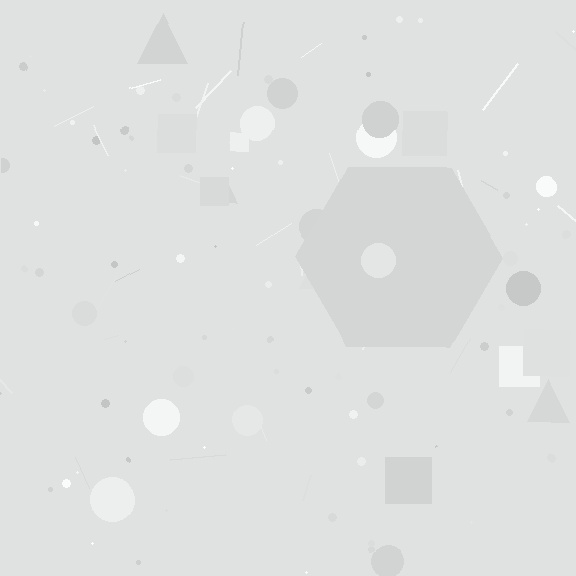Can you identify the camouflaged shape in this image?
The camouflaged shape is a hexagon.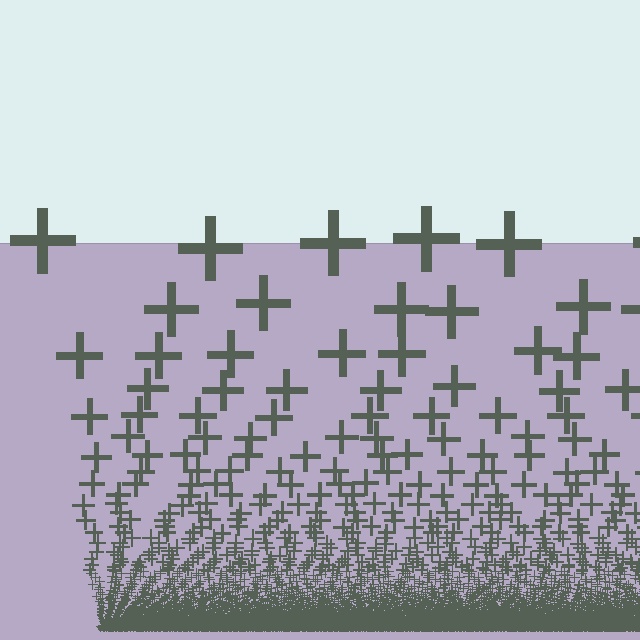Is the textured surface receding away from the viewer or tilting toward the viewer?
The surface appears to tilt toward the viewer. Texture elements get larger and sparser toward the top.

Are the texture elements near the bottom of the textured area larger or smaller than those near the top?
Smaller. The gradient is inverted — elements near the bottom are smaller and denser.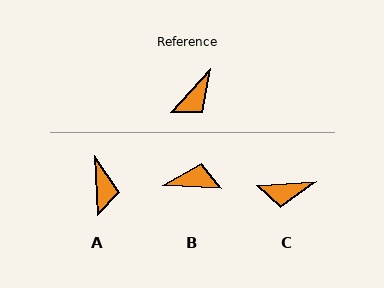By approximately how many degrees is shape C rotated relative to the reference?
Approximately 43 degrees clockwise.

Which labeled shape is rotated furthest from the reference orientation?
B, about 129 degrees away.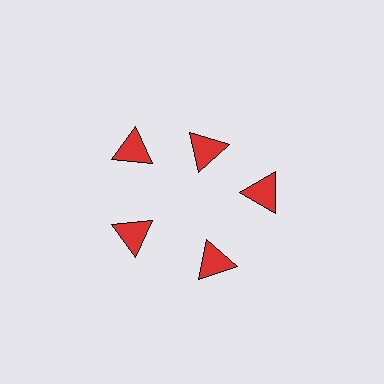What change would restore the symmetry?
The symmetry would be restored by moving it outward, back onto the ring so that all 5 triangles sit at equal angles and equal distance from the center.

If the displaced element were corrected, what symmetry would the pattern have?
It would have 5-fold rotational symmetry — the pattern would map onto itself every 72 degrees.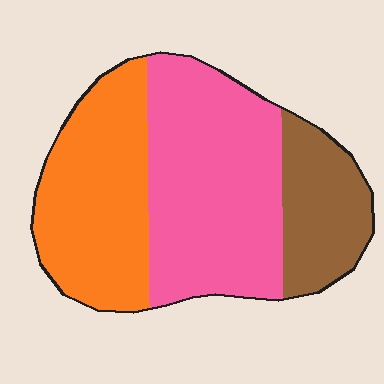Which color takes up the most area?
Pink, at roughly 45%.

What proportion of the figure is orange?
Orange covers 35% of the figure.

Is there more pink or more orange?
Pink.